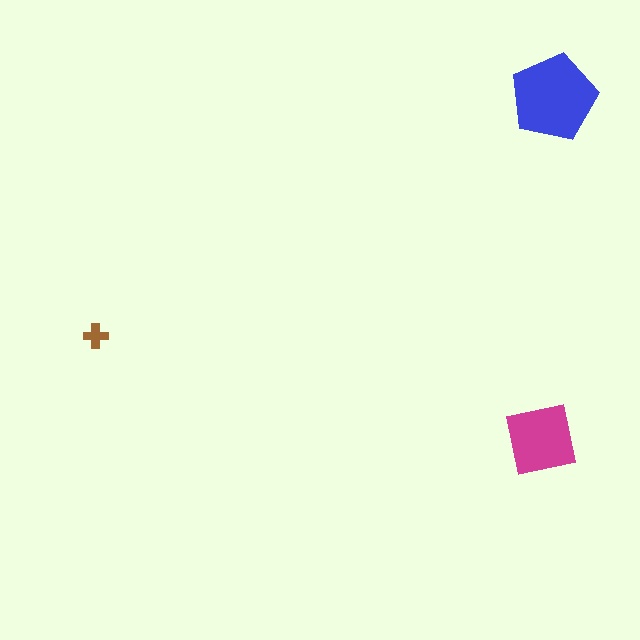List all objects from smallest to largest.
The brown cross, the magenta square, the blue pentagon.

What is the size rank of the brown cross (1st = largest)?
3rd.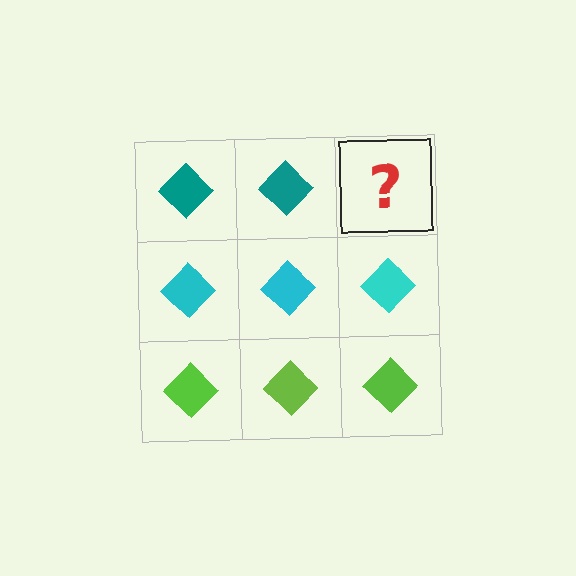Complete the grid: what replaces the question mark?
The question mark should be replaced with a teal diamond.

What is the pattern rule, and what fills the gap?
The rule is that each row has a consistent color. The gap should be filled with a teal diamond.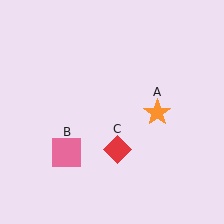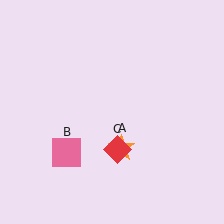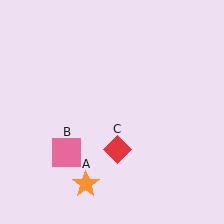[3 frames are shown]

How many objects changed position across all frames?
1 object changed position: orange star (object A).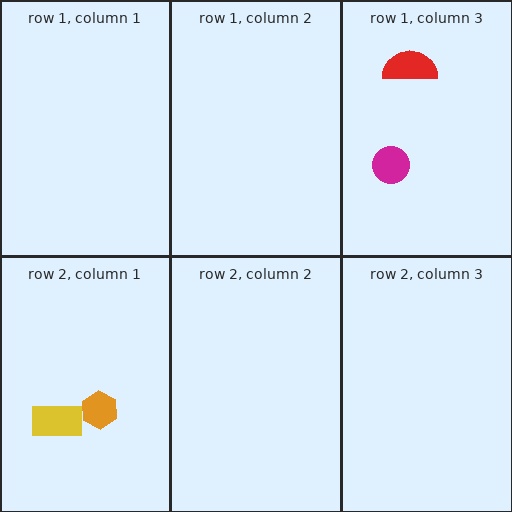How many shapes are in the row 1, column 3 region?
2.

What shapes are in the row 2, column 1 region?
The yellow rectangle, the orange hexagon.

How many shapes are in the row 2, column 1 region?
2.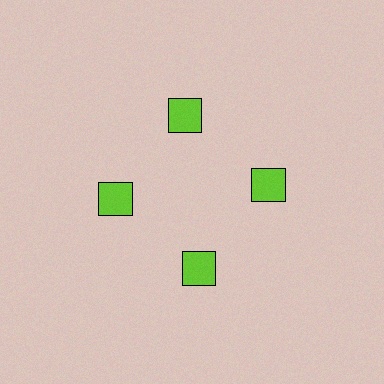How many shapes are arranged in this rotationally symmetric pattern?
There are 4 shapes, arranged in 4 groups of 1.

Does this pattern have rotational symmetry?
Yes, this pattern has 4-fold rotational symmetry. It looks the same after rotating 90 degrees around the center.